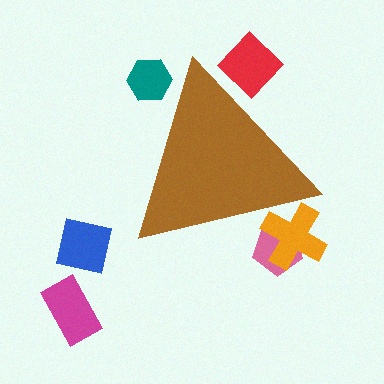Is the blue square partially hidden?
No, the blue square is fully visible.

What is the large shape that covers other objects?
A brown triangle.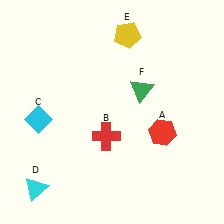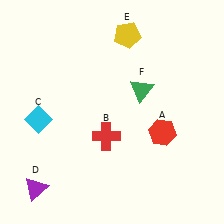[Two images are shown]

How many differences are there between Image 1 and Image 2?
There is 1 difference between the two images.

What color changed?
The triangle (D) changed from cyan in Image 1 to purple in Image 2.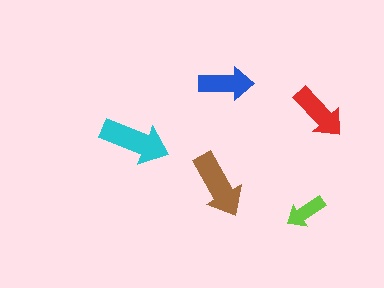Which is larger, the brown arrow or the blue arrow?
The brown one.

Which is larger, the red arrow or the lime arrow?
The red one.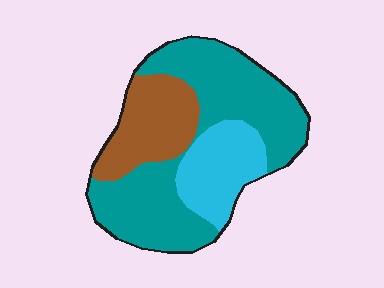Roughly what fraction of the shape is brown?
Brown covers 23% of the shape.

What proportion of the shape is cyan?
Cyan covers around 20% of the shape.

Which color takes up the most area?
Teal, at roughly 55%.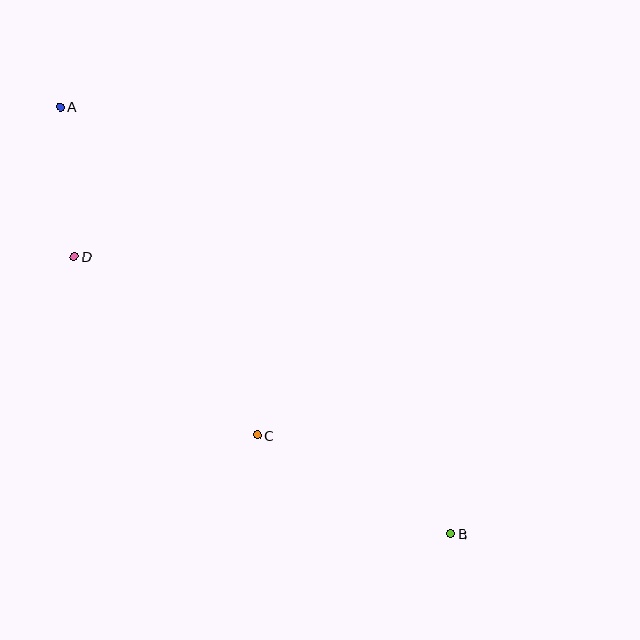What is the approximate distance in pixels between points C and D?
The distance between C and D is approximately 256 pixels.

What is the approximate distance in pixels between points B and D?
The distance between B and D is approximately 467 pixels.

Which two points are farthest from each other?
Points A and B are farthest from each other.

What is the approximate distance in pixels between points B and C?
The distance between B and C is approximately 217 pixels.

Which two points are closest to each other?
Points A and D are closest to each other.